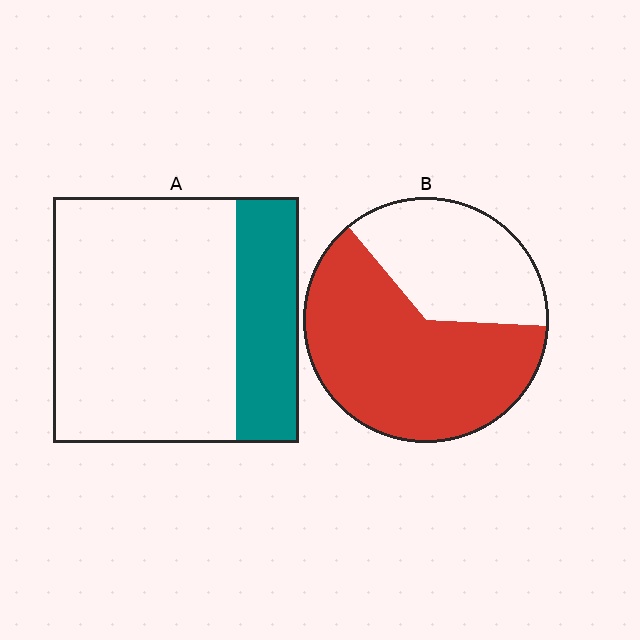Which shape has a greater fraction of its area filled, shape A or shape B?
Shape B.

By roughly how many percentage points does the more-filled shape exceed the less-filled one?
By roughly 40 percentage points (B over A).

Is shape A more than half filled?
No.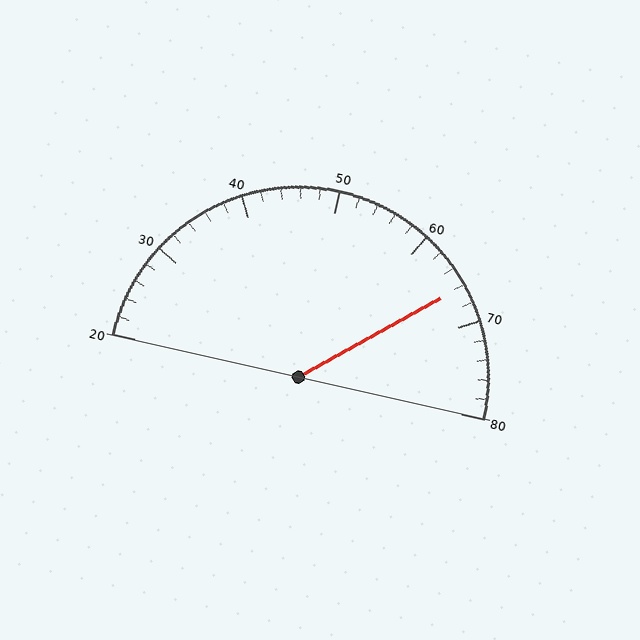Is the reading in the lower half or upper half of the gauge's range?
The reading is in the upper half of the range (20 to 80).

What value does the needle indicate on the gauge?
The needle indicates approximately 66.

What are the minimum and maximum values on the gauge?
The gauge ranges from 20 to 80.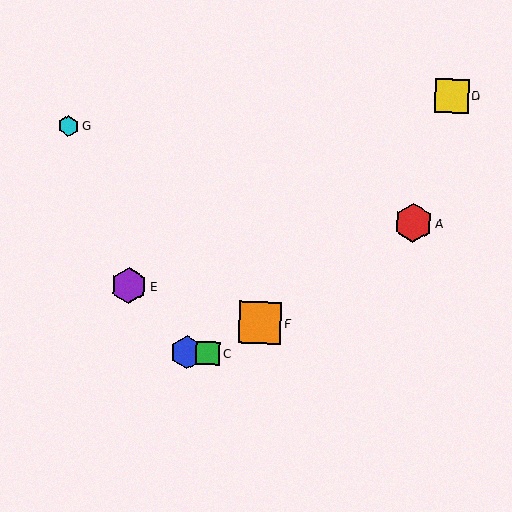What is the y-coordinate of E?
Object E is at y≈286.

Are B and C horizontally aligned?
Yes, both are at y≈352.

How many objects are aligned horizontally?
2 objects (B, C) are aligned horizontally.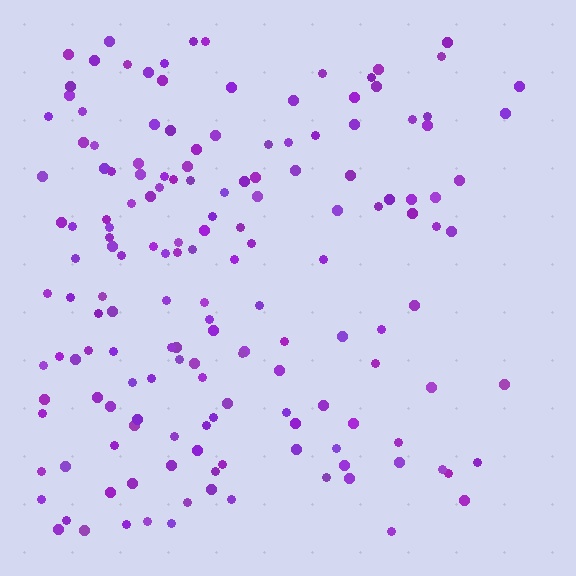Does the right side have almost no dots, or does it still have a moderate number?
Still a moderate number, just noticeably fewer than the left.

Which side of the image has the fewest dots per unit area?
The right.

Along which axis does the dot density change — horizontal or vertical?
Horizontal.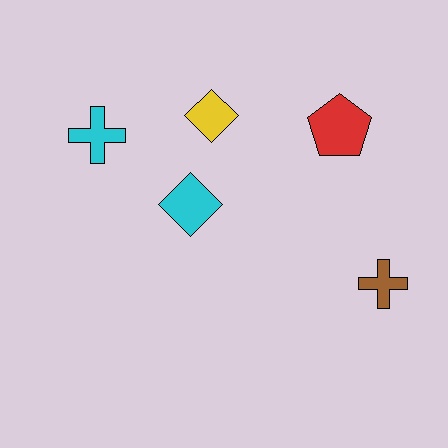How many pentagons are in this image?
There is 1 pentagon.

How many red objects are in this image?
There is 1 red object.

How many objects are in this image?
There are 5 objects.